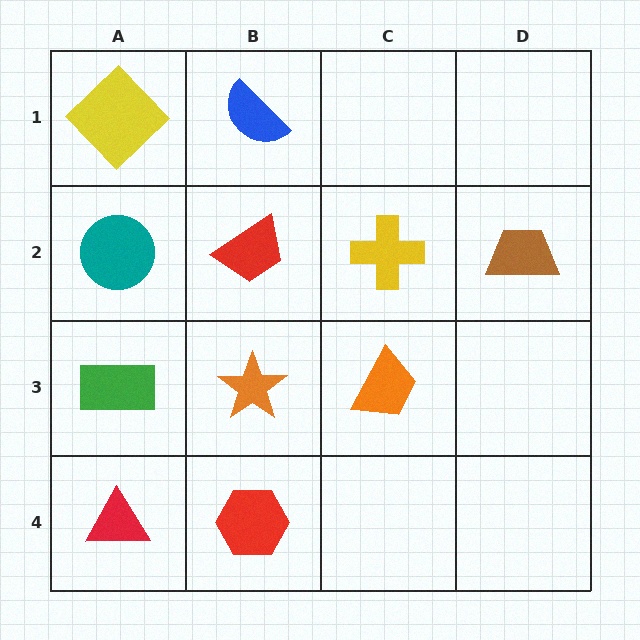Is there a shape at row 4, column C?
No, that cell is empty.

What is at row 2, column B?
A red trapezoid.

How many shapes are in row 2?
4 shapes.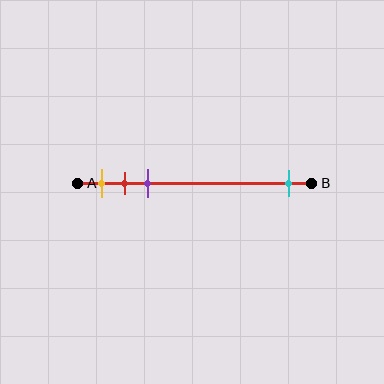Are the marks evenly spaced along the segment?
No, the marks are not evenly spaced.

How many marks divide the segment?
There are 4 marks dividing the segment.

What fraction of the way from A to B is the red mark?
The red mark is approximately 20% (0.2) of the way from A to B.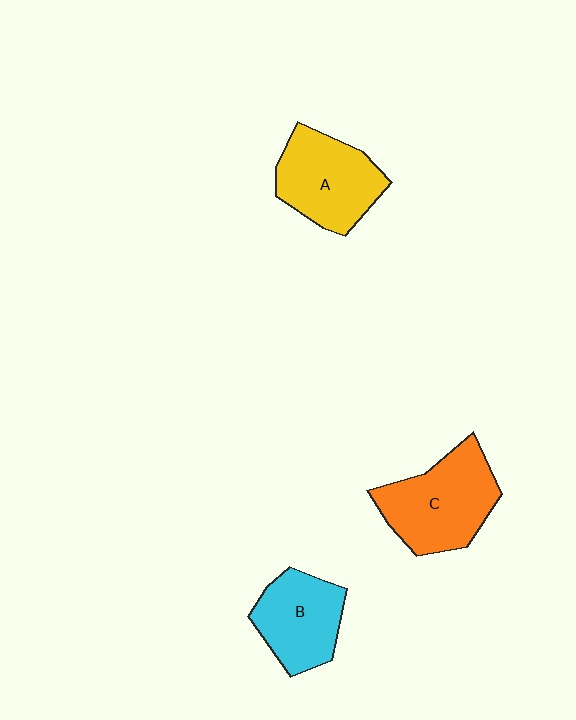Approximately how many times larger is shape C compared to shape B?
Approximately 1.3 times.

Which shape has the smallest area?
Shape B (cyan).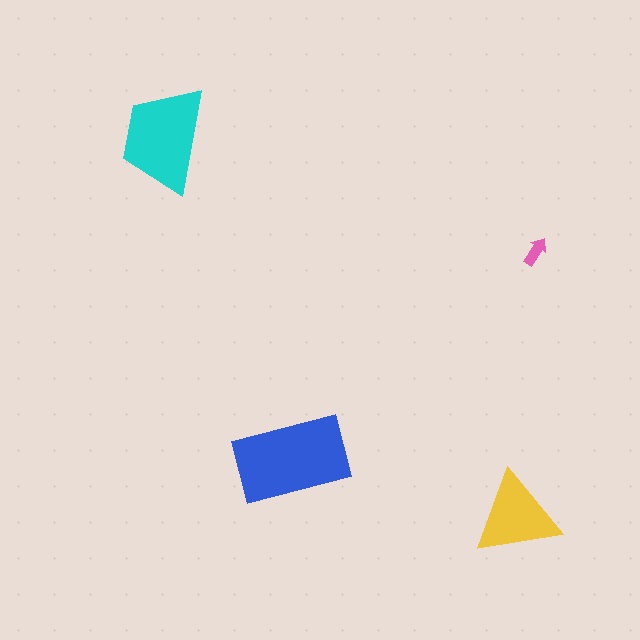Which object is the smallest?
The pink arrow.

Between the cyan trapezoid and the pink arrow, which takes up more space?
The cyan trapezoid.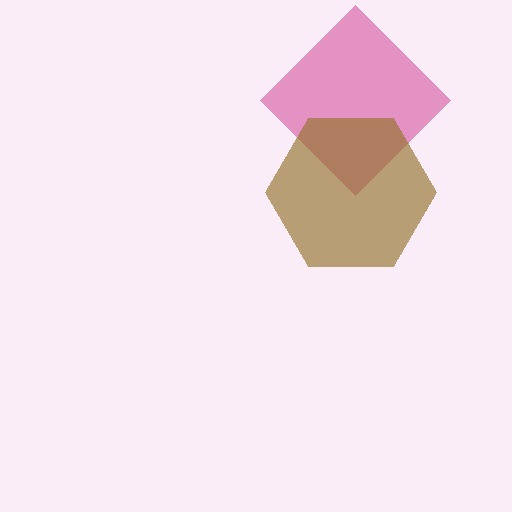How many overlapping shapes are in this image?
There are 2 overlapping shapes in the image.